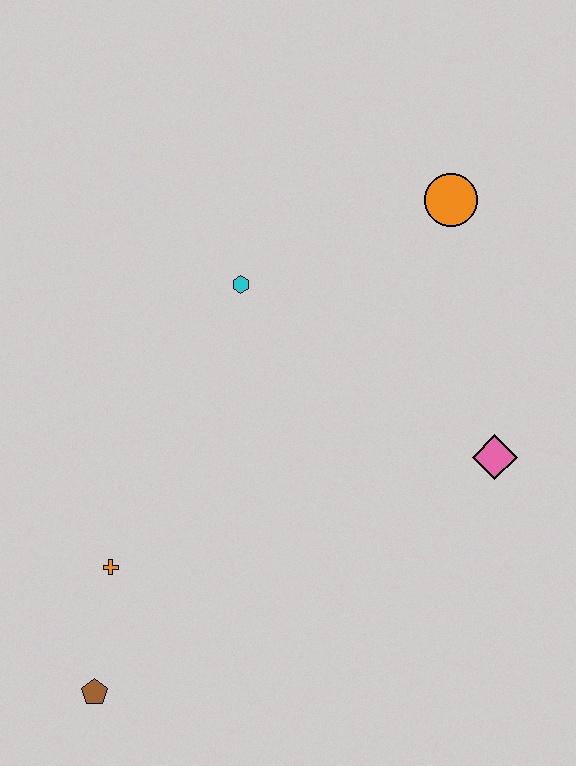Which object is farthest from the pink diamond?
The brown pentagon is farthest from the pink diamond.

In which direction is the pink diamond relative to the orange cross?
The pink diamond is to the right of the orange cross.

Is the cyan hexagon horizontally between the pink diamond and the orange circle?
No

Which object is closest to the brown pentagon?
The orange cross is closest to the brown pentagon.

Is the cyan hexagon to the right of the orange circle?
No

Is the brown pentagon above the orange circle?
No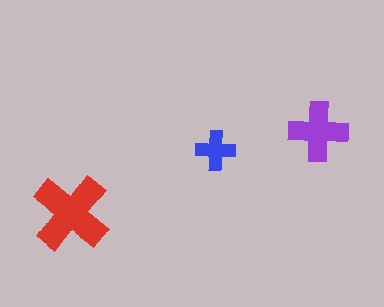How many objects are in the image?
There are 3 objects in the image.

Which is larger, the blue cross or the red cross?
The red one.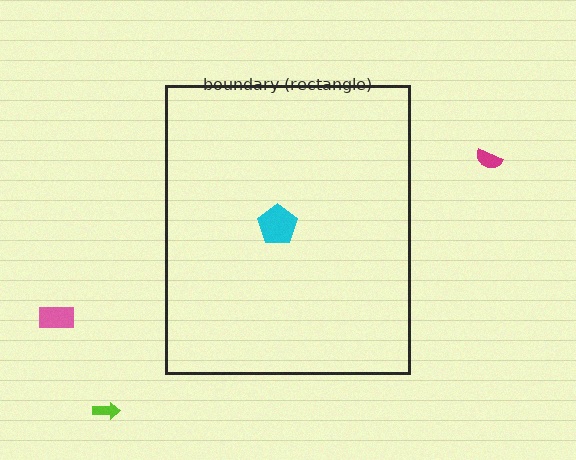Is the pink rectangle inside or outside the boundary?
Outside.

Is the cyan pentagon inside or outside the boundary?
Inside.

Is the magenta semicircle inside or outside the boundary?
Outside.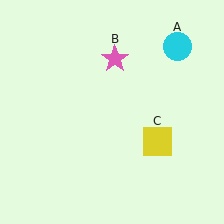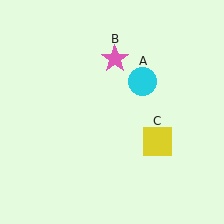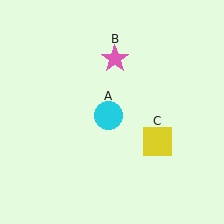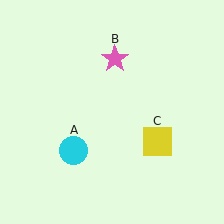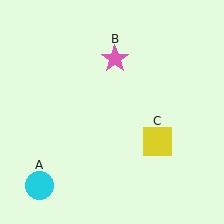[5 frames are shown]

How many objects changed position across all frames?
1 object changed position: cyan circle (object A).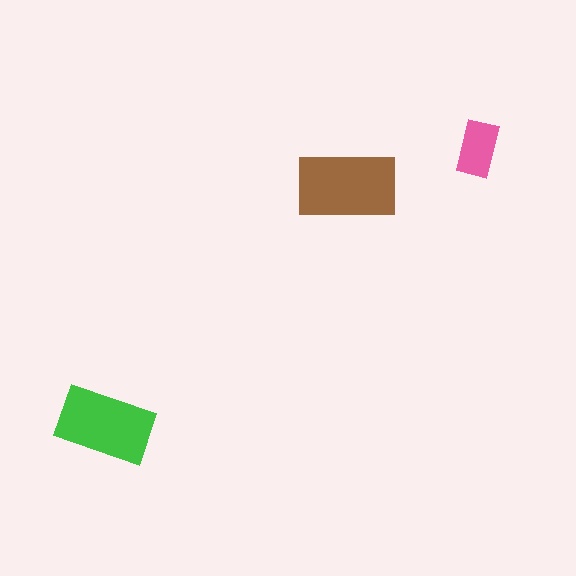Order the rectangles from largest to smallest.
the brown one, the green one, the pink one.